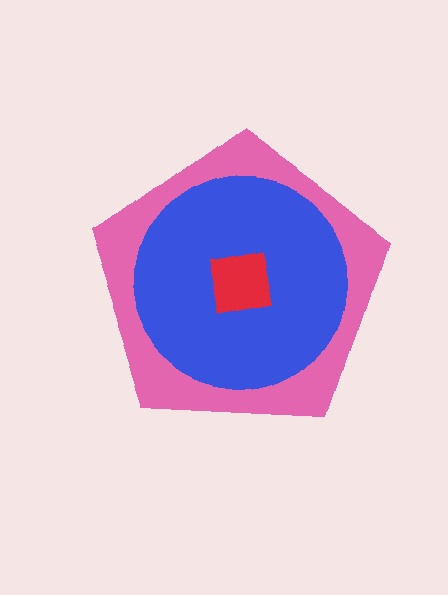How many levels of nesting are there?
3.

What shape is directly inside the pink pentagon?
The blue circle.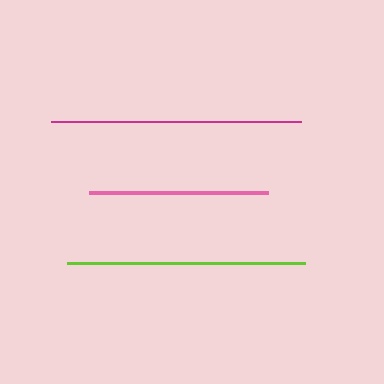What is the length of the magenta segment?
The magenta segment is approximately 251 pixels long.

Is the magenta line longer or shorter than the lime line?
The magenta line is longer than the lime line.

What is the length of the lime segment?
The lime segment is approximately 238 pixels long.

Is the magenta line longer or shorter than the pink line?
The magenta line is longer than the pink line.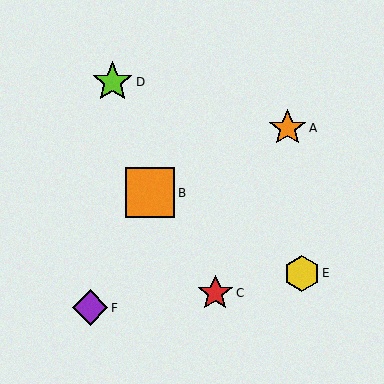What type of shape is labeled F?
Shape F is a purple diamond.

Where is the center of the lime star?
The center of the lime star is at (113, 82).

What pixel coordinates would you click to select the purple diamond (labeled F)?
Click at (90, 308) to select the purple diamond F.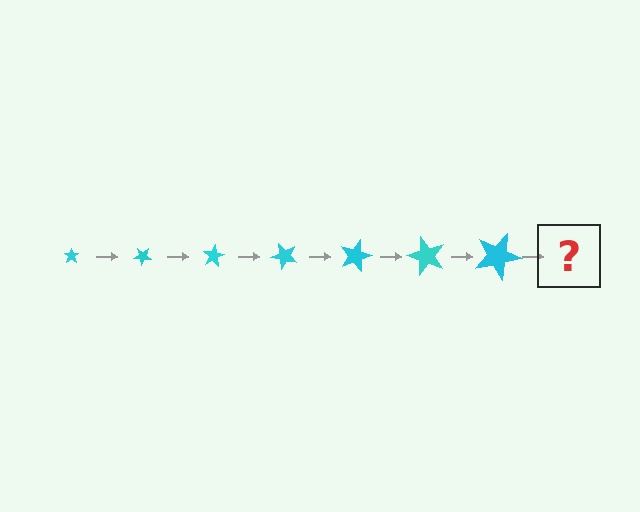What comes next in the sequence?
The next element should be a star, larger than the previous one and rotated 280 degrees from the start.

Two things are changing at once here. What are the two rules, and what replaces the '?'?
The two rules are that the star grows larger each step and it rotates 40 degrees each step. The '?' should be a star, larger than the previous one and rotated 280 degrees from the start.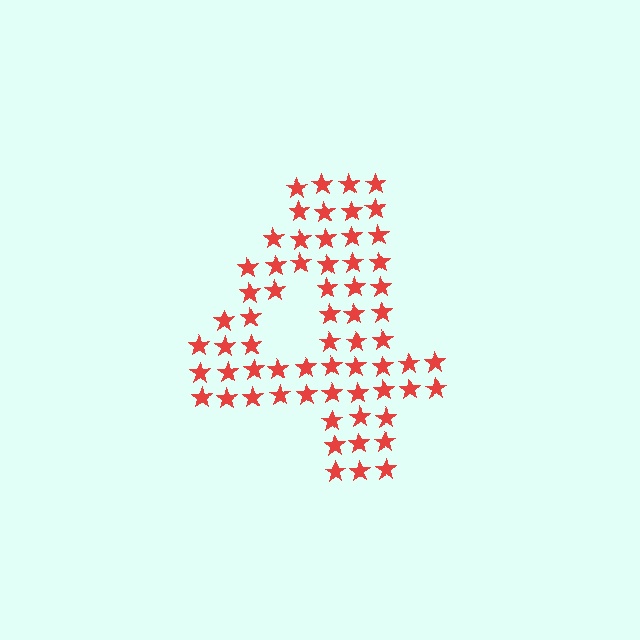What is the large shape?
The large shape is the digit 4.